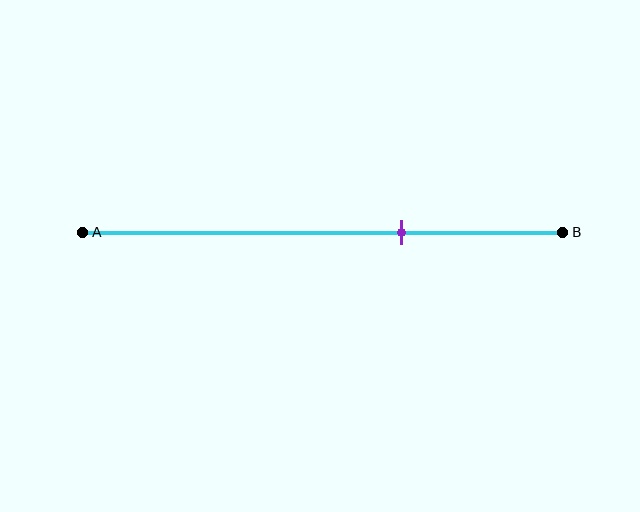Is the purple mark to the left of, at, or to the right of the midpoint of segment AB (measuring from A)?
The purple mark is to the right of the midpoint of segment AB.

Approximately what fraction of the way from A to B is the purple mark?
The purple mark is approximately 65% of the way from A to B.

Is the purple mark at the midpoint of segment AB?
No, the mark is at about 65% from A, not at the 50% midpoint.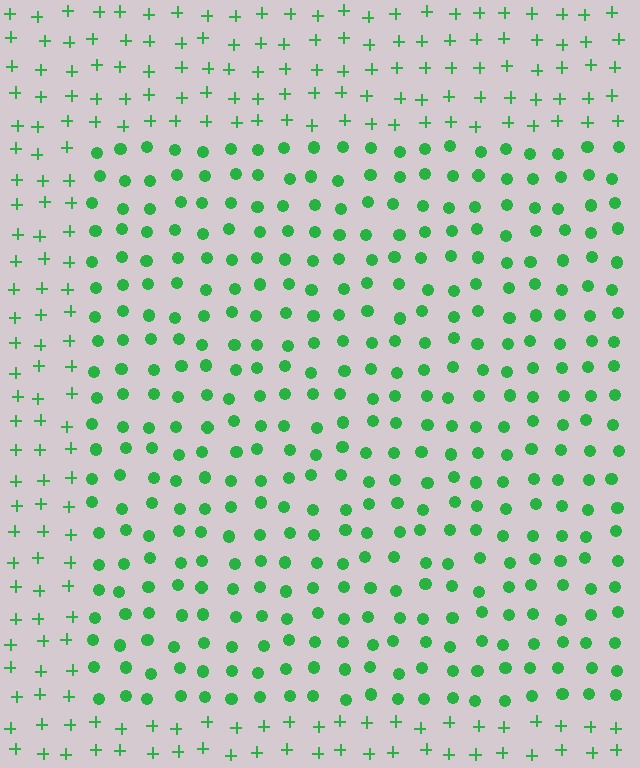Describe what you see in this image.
The image is filled with small green elements arranged in a uniform grid. A rectangle-shaped region contains circles, while the surrounding area contains plus signs. The boundary is defined purely by the change in element shape.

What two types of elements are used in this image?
The image uses circles inside the rectangle region and plus signs outside it.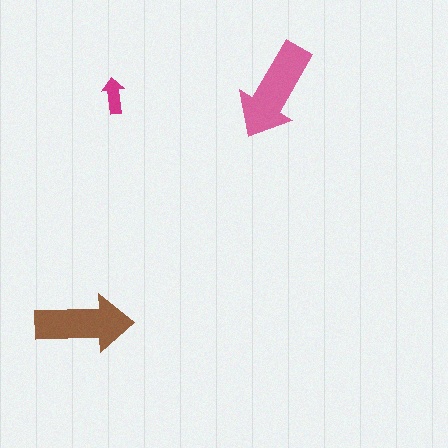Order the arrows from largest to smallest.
the pink one, the brown one, the magenta one.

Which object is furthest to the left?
The brown arrow is leftmost.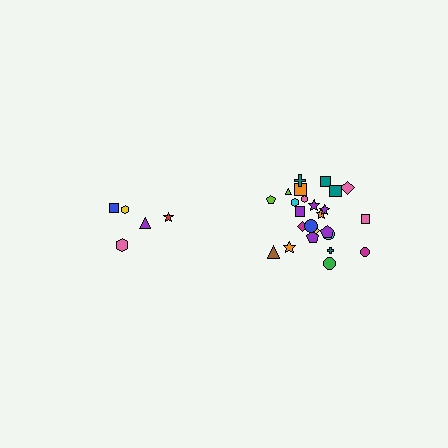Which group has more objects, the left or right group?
The right group.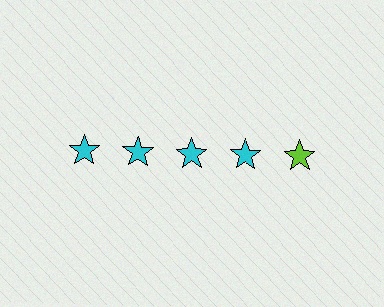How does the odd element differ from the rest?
It has a different color: lime instead of cyan.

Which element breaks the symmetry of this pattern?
The lime star in the top row, rightmost column breaks the symmetry. All other shapes are cyan stars.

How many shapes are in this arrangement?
There are 5 shapes arranged in a grid pattern.